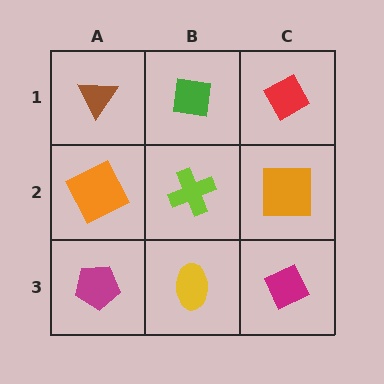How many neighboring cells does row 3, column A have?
2.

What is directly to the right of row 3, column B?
A magenta diamond.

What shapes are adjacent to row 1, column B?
A lime cross (row 2, column B), a brown triangle (row 1, column A), a red diamond (row 1, column C).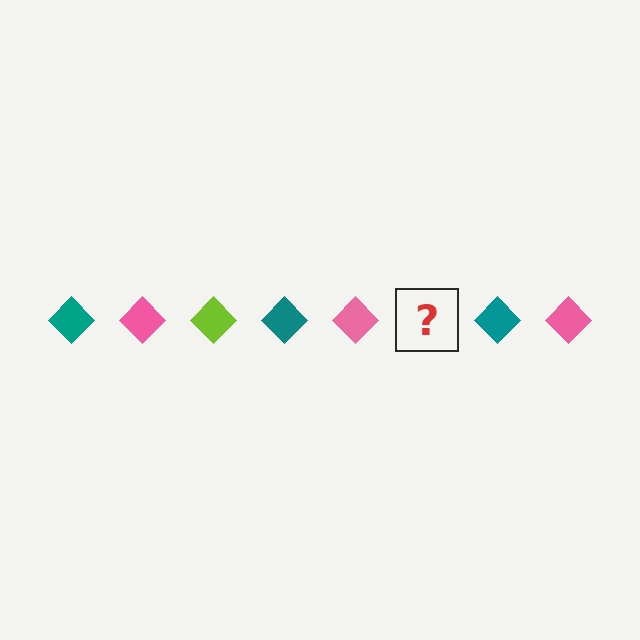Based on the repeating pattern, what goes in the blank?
The blank should be a lime diamond.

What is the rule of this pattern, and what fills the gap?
The rule is that the pattern cycles through teal, pink, lime diamonds. The gap should be filled with a lime diamond.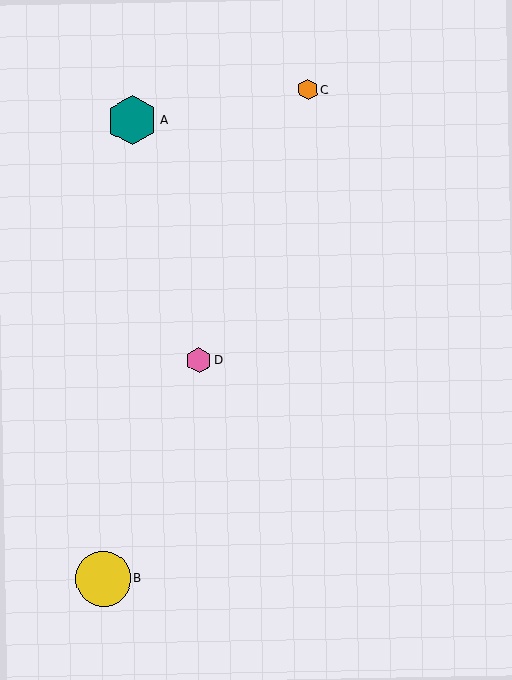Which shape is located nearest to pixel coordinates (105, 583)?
The yellow circle (labeled B) at (103, 579) is nearest to that location.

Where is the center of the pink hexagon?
The center of the pink hexagon is at (199, 360).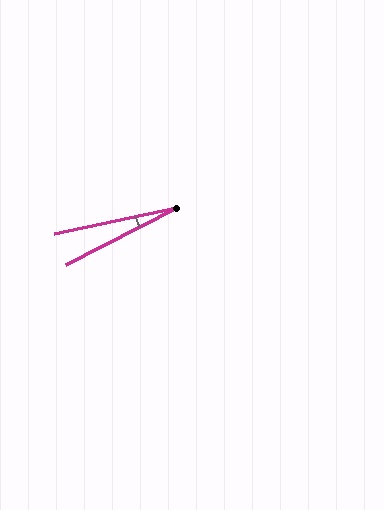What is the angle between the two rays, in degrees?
Approximately 15 degrees.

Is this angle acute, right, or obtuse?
It is acute.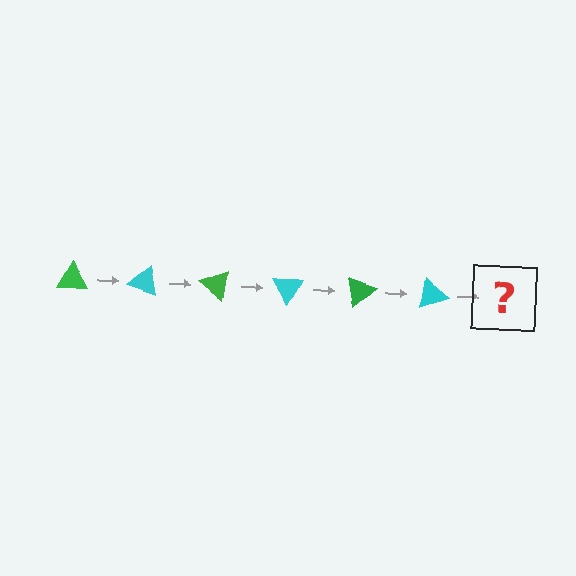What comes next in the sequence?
The next element should be a green triangle, rotated 120 degrees from the start.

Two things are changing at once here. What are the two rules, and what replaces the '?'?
The two rules are that it rotates 20 degrees each step and the color cycles through green and cyan. The '?' should be a green triangle, rotated 120 degrees from the start.